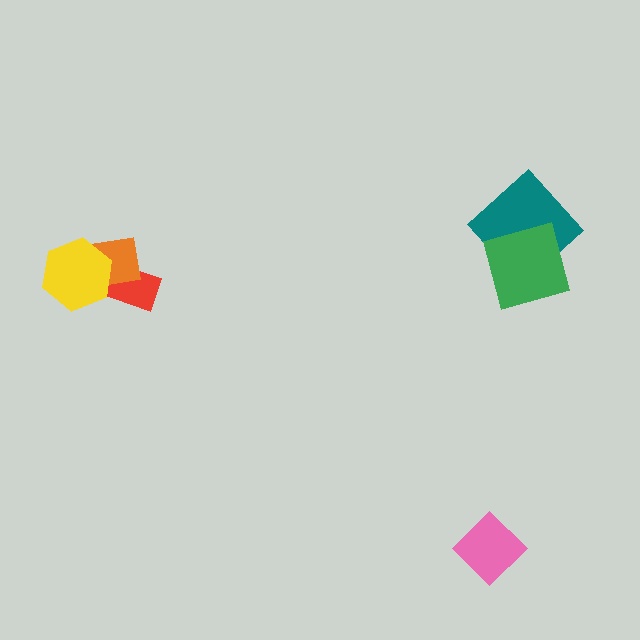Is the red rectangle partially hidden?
Yes, it is partially covered by another shape.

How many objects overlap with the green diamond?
1 object overlaps with the green diamond.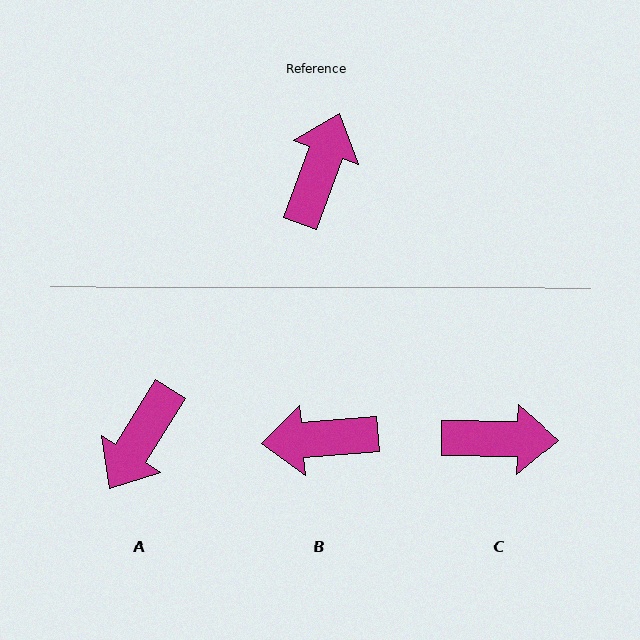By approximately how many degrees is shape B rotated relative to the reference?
Approximately 114 degrees counter-clockwise.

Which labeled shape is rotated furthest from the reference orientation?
A, about 168 degrees away.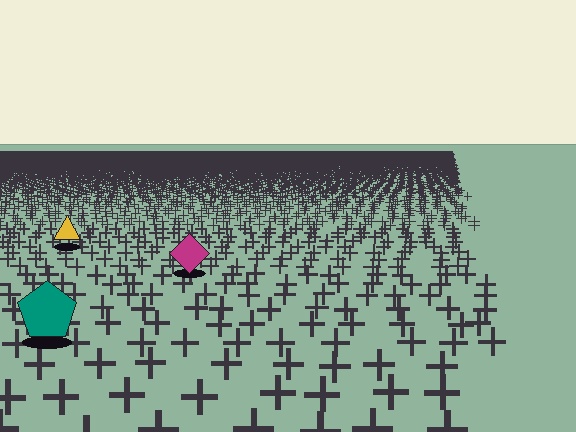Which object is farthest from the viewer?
The yellow triangle is farthest from the viewer. It appears smaller and the ground texture around it is denser.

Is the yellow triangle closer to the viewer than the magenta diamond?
No. The magenta diamond is closer — you can tell from the texture gradient: the ground texture is coarser near it.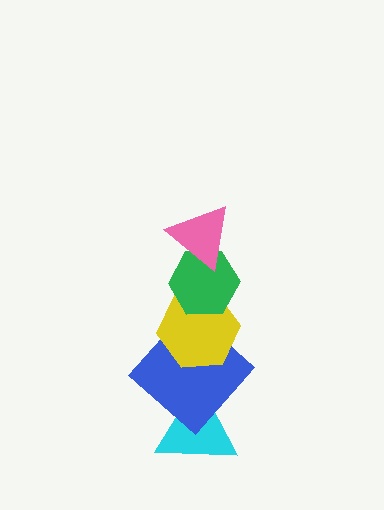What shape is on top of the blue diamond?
The yellow hexagon is on top of the blue diamond.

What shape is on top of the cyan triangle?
The blue diamond is on top of the cyan triangle.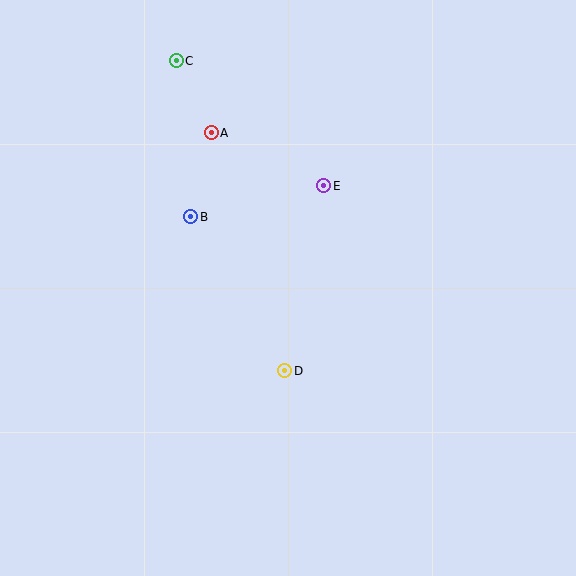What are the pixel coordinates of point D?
Point D is at (285, 371).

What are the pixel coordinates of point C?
Point C is at (176, 61).